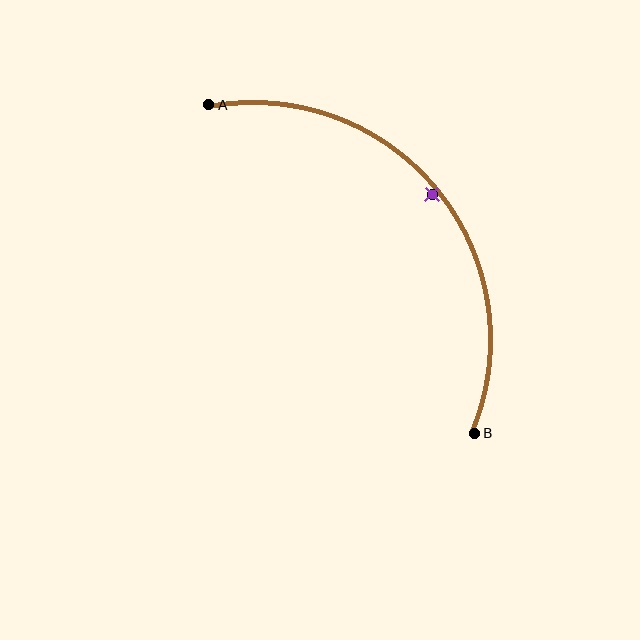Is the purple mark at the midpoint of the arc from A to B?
No — the purple mark does not lie on the arc at all. It sits slightly inside the curve.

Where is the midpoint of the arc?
The arc midpoint is the point on the curve farthest from the straight line joining A and B. It sits above and to the right of that line.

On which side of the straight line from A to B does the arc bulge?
The arc bulges above and to the right of the straight line connecting A and B.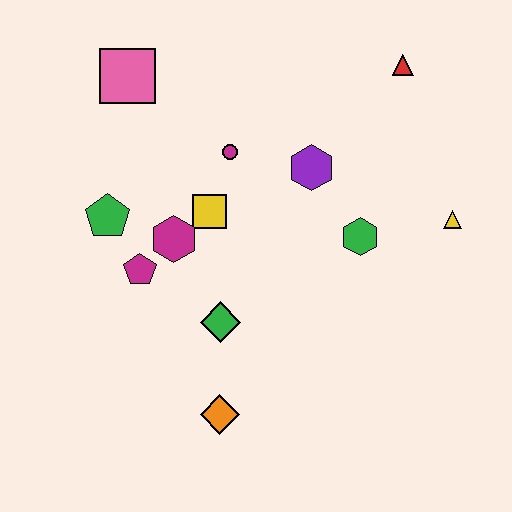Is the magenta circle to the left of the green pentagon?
No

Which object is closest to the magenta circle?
The yellow square is closest to the magenta circle.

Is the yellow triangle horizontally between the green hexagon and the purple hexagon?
No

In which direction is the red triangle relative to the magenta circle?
The red triangle is to the right of the magenta circle.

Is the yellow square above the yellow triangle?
Yes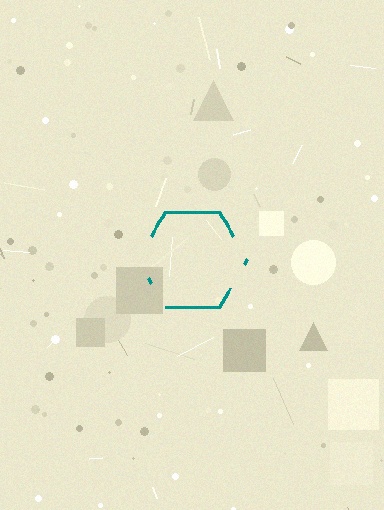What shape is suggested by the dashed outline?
The dashed outline suggests a hexagon.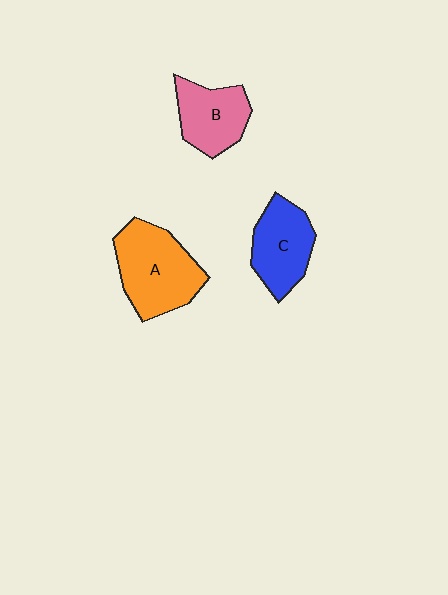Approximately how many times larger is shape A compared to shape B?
Approximately 1.4 times.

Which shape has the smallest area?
Shape B (pink).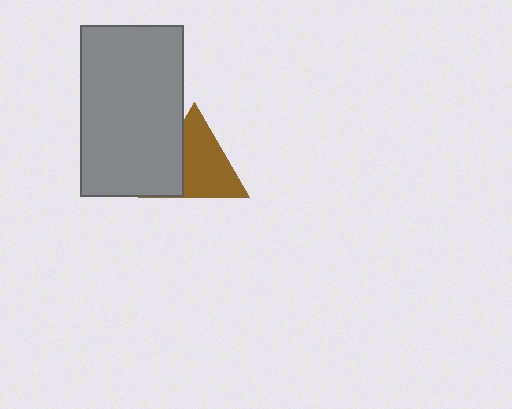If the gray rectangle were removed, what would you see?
You would see the complete brown triangle.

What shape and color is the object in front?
The object in front is a gray rectangle.